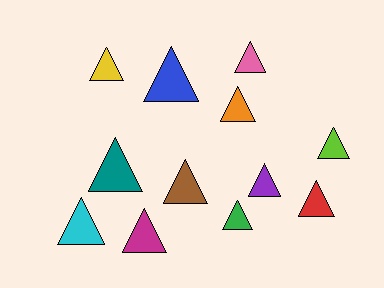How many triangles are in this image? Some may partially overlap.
There are 12 triangles.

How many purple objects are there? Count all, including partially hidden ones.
There is 1 purple object.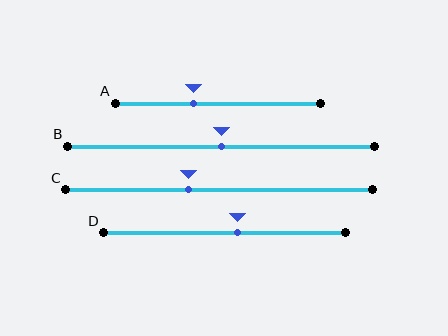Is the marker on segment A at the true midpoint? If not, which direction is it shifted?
No, the marker on segment A is shifted to the left by about 12% of the segment length.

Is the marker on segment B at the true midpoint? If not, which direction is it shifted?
Yes, the marker on segment B is at the true midpoint.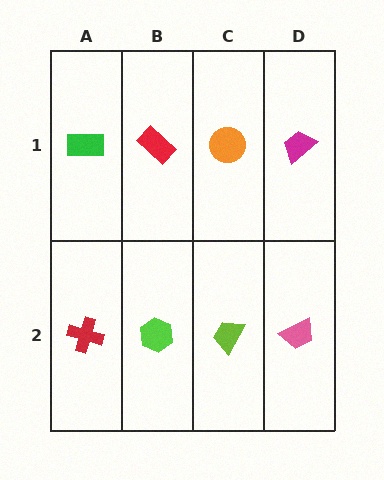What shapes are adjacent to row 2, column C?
An orange circle (row 1, column C), a lime hexagon (row 2, column B), a pink trapezoid (row 2, column D).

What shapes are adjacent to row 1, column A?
A red cross (row 2, column A), a red rectangle (row 1, column B).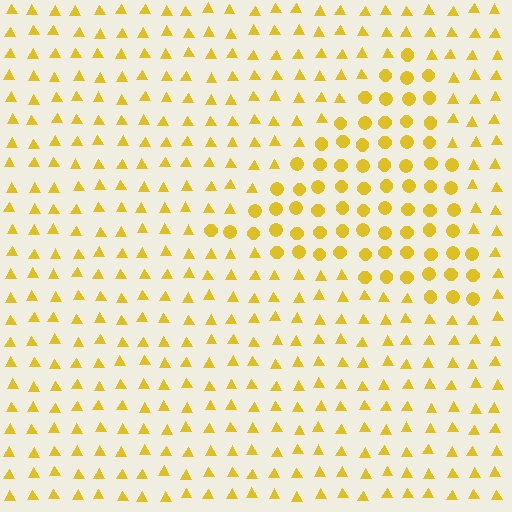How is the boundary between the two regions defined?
The boundary is defined by a change in element shape: circles inside vs. triangles outside. All elements share the same color and spacing.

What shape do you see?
I see a triangle.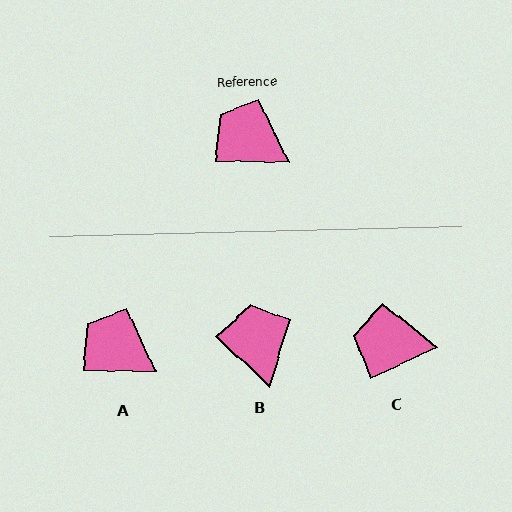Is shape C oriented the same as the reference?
No, it is off by about 26 degrees.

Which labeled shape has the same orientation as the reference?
A.